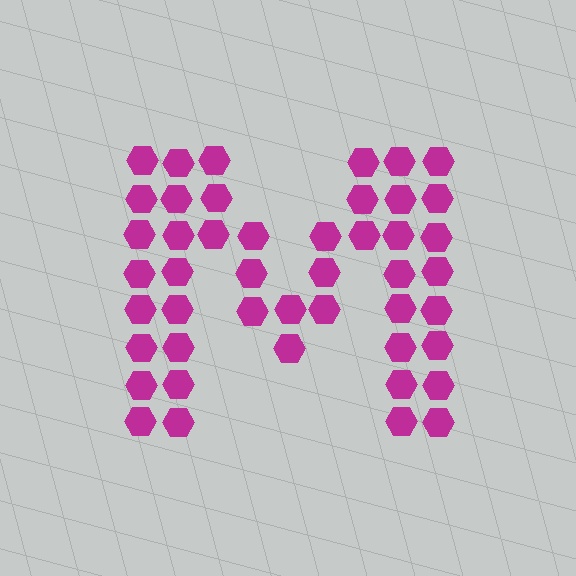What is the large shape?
The large shape is the letter M.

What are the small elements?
The small elements are hexagons.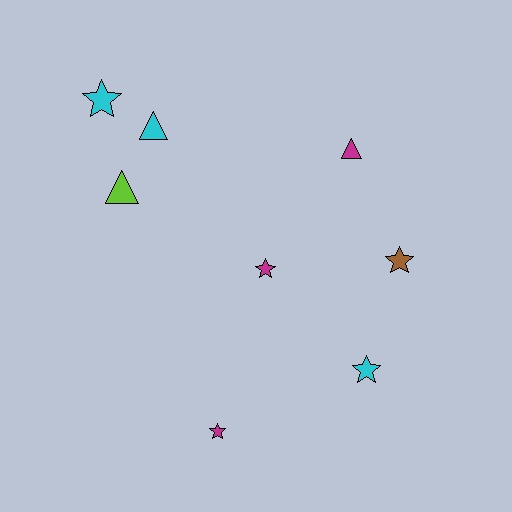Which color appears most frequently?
Magenta, with 3 objects.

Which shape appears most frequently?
Star, with 5 objects.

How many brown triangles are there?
There are no brown triangles.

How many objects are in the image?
There are 8 objects.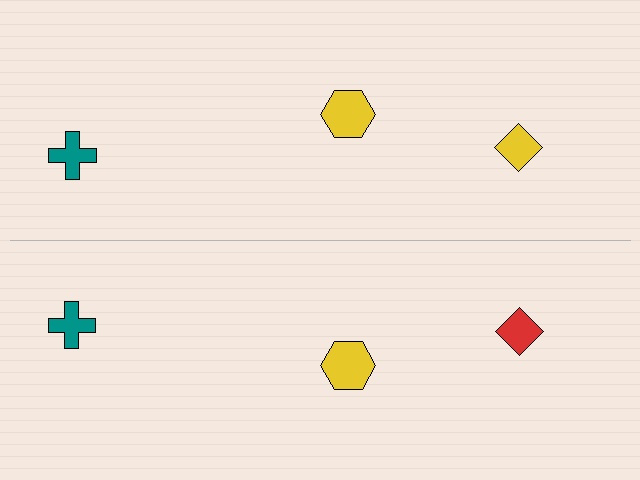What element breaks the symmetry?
The red diamond on the bottom side breaks the symmetry — its mirror counterpart is yellow.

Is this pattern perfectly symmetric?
No, the pattern is not perfectly symmetric. The red diamond on the bottom side breaks the symmetry — its mirror counterpart is yellow.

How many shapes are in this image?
There are 6 shapes in this image.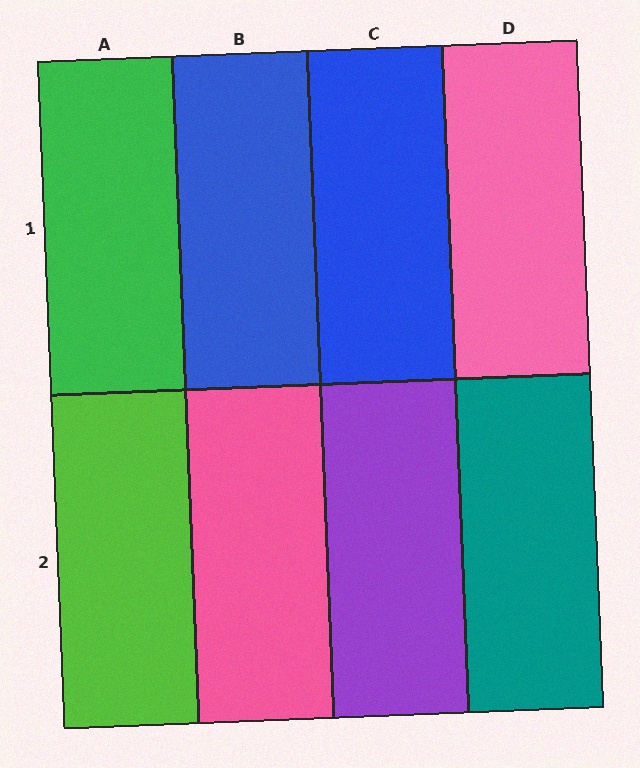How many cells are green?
1 cell is green.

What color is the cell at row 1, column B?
Blue.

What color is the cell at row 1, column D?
Pink.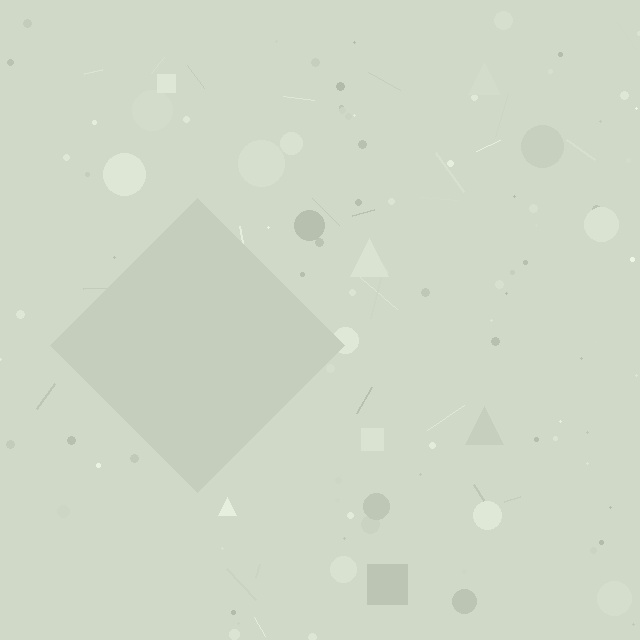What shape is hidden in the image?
A diamond is hidden in the image.